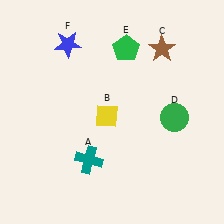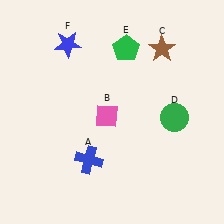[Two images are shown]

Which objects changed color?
A changed from teal to blue. B changed from yellow to pink.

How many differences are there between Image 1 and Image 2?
There are 2 differences between the two images.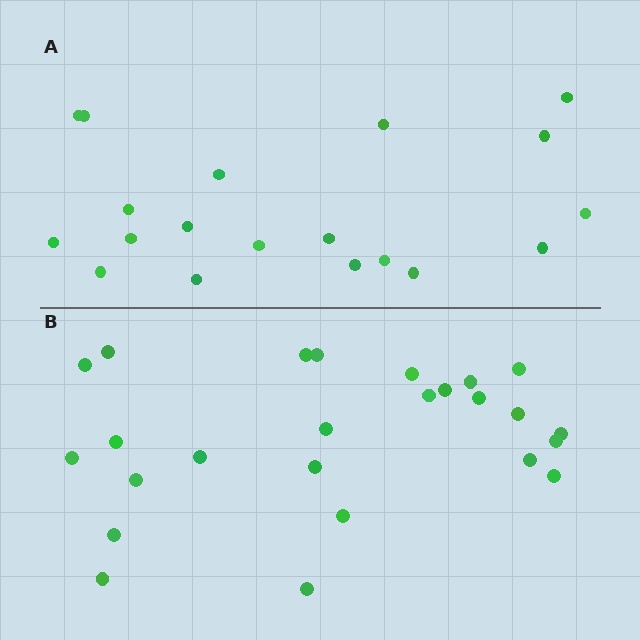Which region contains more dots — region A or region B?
Region B (the bottom region) has more dots.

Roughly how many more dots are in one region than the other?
Region B has about 6 more dots than region A.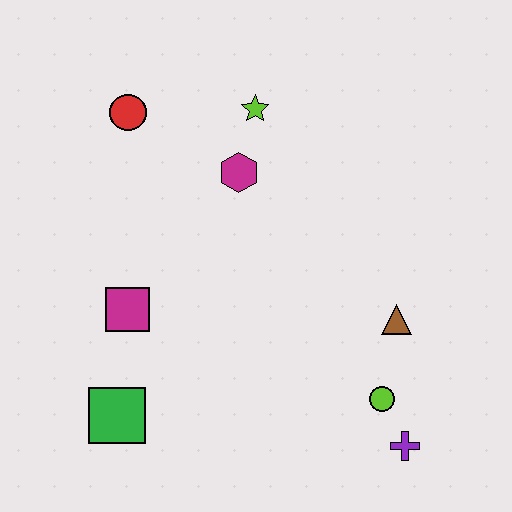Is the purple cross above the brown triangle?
No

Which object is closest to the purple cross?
The lime circle is closest to the purple cross.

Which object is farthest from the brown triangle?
The red circle is farthest from the brown triangle.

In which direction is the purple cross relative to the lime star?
The purple cross is below the lime star.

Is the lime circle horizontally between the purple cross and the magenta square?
Yes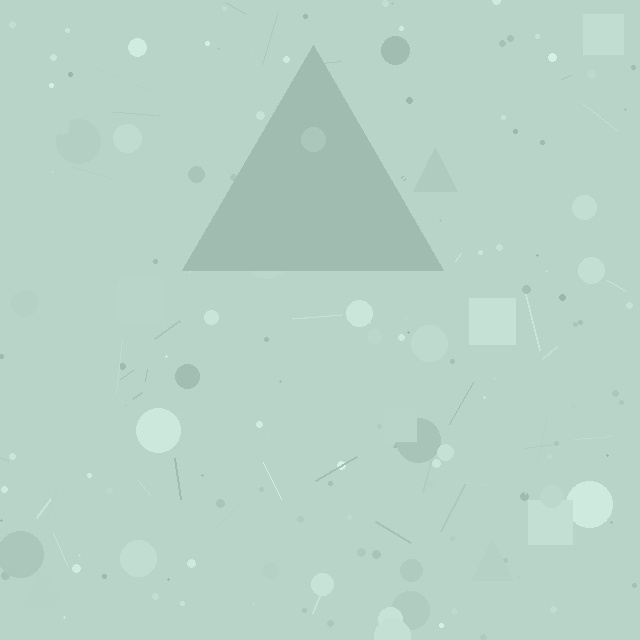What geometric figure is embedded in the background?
A triangle is embedded in the background.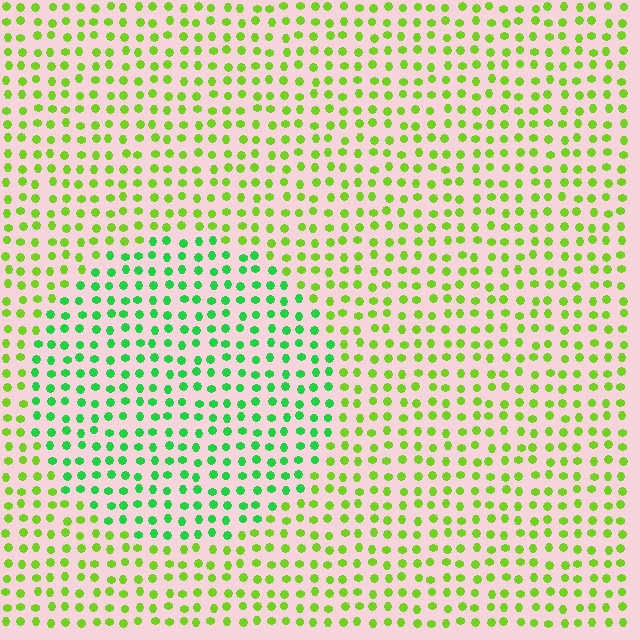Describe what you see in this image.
The image is filled with small lime elements in a uniform arrangement. A circle-shaped region is visible where the elements are tinted to a slightly different hue, forming a subtle color boundary.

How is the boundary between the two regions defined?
The boundary is defined purely by a slight shift in hue (about 39 degrees). Spacing, size, and orientation are identical on both sides.